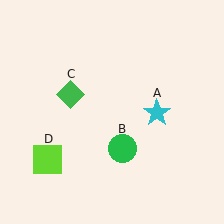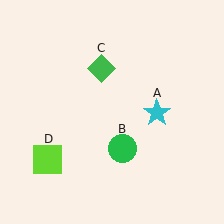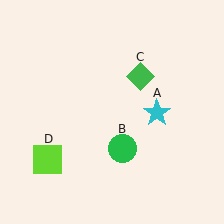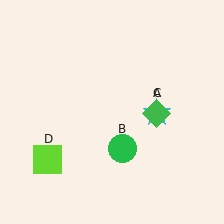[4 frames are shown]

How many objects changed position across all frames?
1 object changed position: green diamond (object C).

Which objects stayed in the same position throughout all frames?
Cyan star (object A) and green circle (object B) and lime square (object D) remained stationary.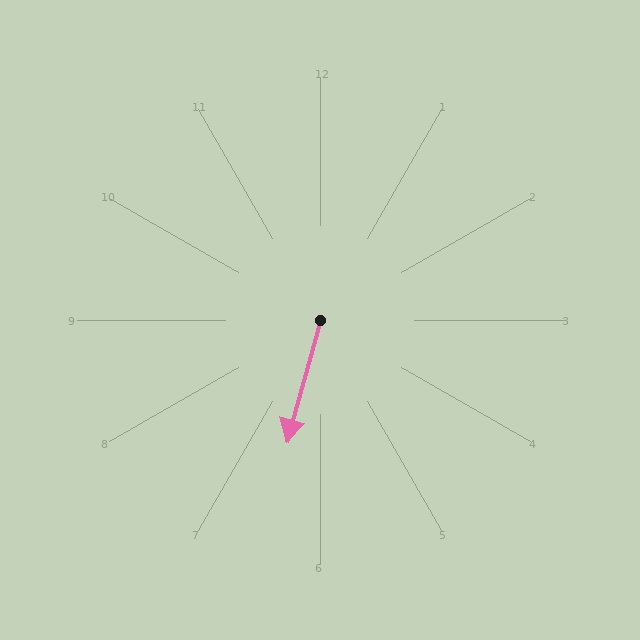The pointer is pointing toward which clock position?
Roughly 7 o'clock.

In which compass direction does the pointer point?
South.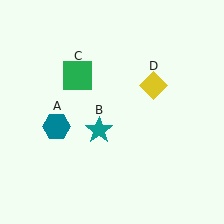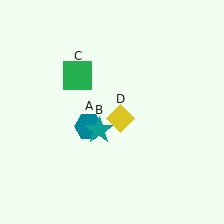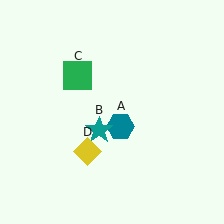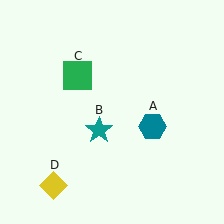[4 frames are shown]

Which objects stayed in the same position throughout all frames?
Teal star (object B) and green square (object C) remained stationary.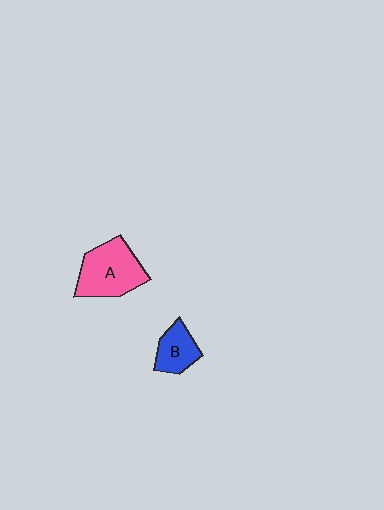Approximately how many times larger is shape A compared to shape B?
Approximately 1.8 times.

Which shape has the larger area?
Shape A (pink).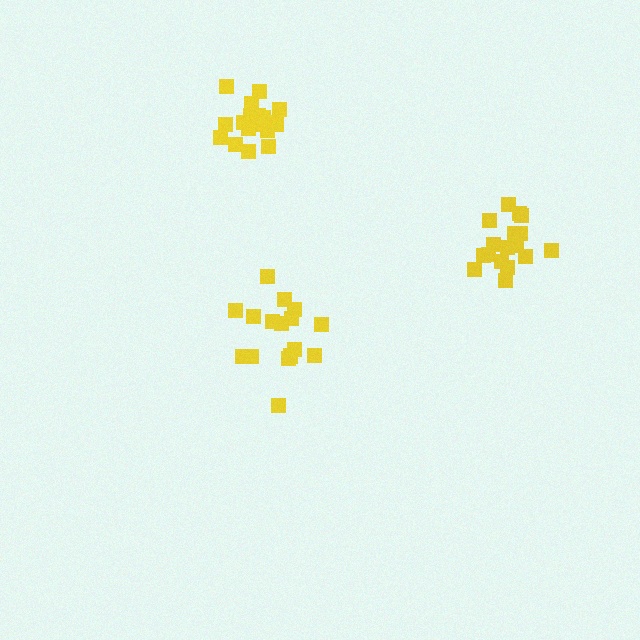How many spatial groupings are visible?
There are 3 spatial groupings.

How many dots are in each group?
Group 1: 17 dots, Group 2: 17 dots, Group 3: 18 dots (52 total).